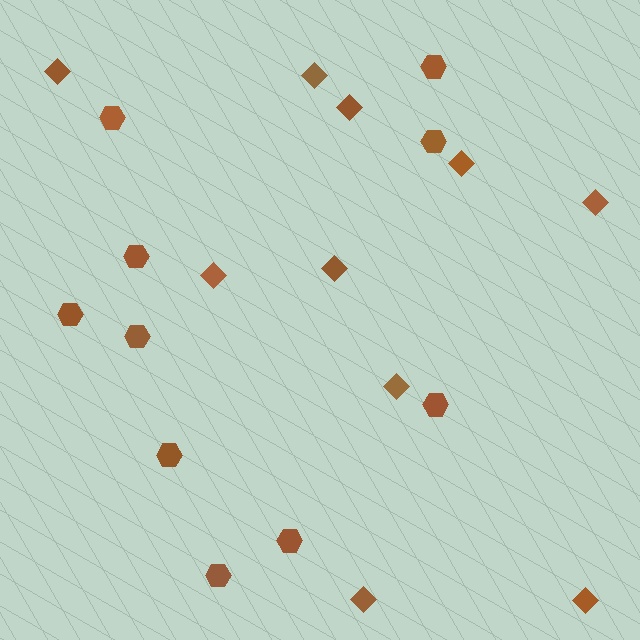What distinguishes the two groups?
There are 2 groups: one group of hexagons (10) and one group of diamonds (10).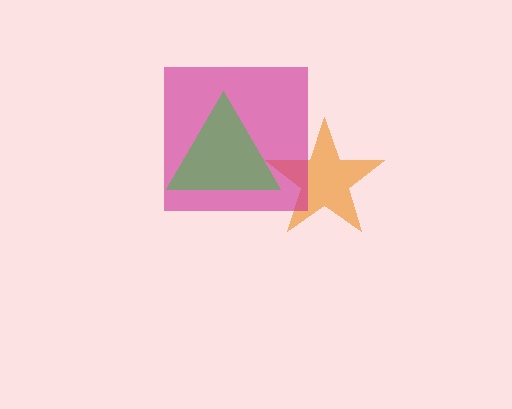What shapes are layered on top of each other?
The layered shapes are: an orange star, a magenta square, a green triangle.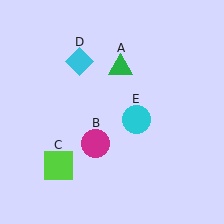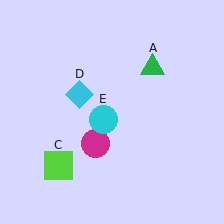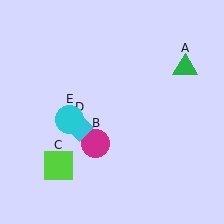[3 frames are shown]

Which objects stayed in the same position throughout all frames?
Magenta circle (object B) and lime square (object C) remained stationary.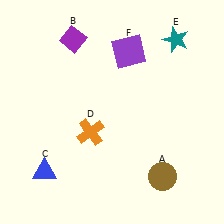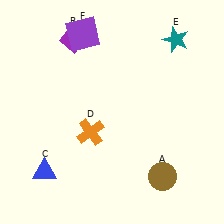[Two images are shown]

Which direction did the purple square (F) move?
The purple square (F) moved left.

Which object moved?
The purple square (F) moved left.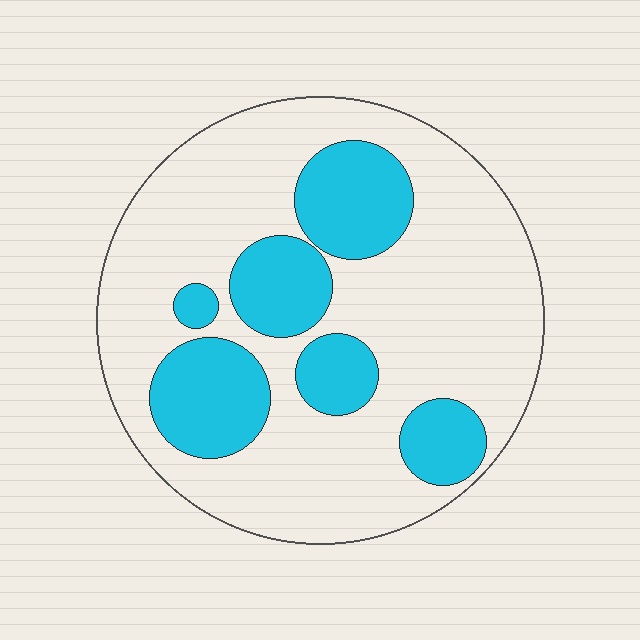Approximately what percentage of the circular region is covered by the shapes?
Approximately 30%.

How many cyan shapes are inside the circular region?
6.